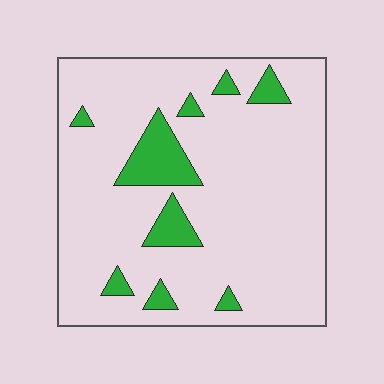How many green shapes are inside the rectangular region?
9.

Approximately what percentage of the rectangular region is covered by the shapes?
Approximately 10%.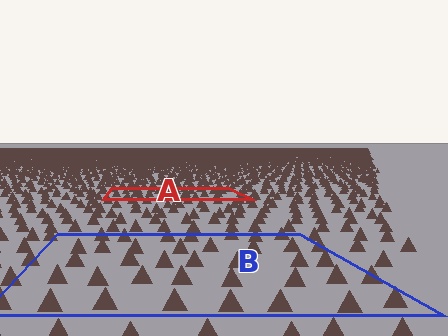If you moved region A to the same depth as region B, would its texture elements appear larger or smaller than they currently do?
They would appear larger. At a closer depth, the same texture elements are projected at a bigger on-screen size.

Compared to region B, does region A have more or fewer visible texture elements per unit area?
Region A has more texture elements per unit area — they are packed more densely because it is farther away.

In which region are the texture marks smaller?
The texture marks are smaller in region A, because it is farther away.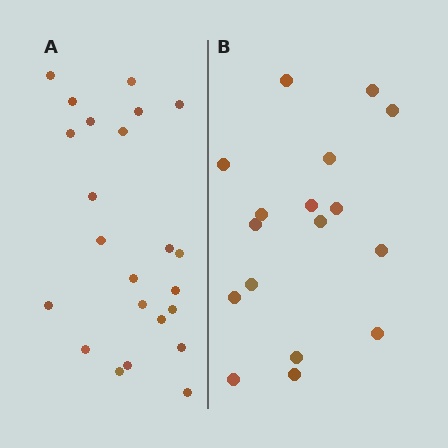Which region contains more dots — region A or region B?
Region A (the left region) has more dots.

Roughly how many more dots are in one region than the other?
Region A has about 6 more dots than region B.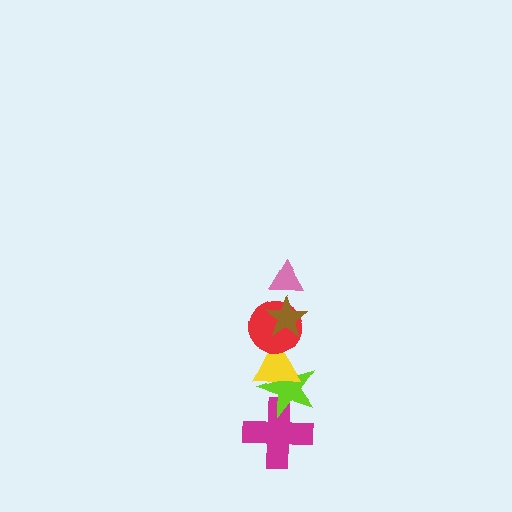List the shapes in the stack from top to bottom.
From top to bottom: the pink triangle, the brown star, the red circle, the yellow triangle, the lime star, the magenta cross.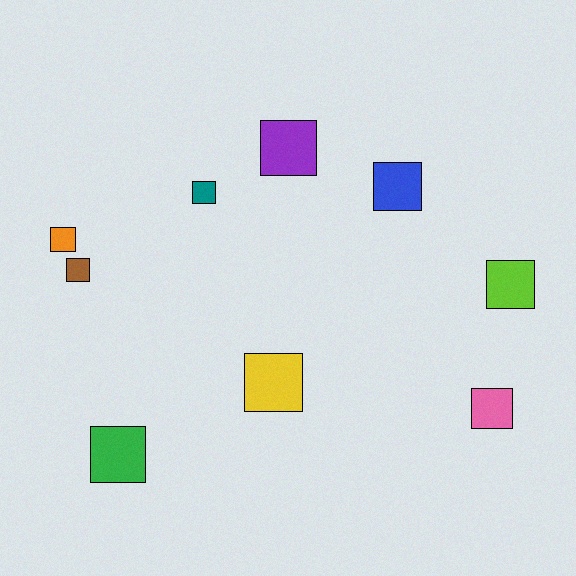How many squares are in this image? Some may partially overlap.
There are 9 squares.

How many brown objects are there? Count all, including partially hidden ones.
There is 1 brown object.